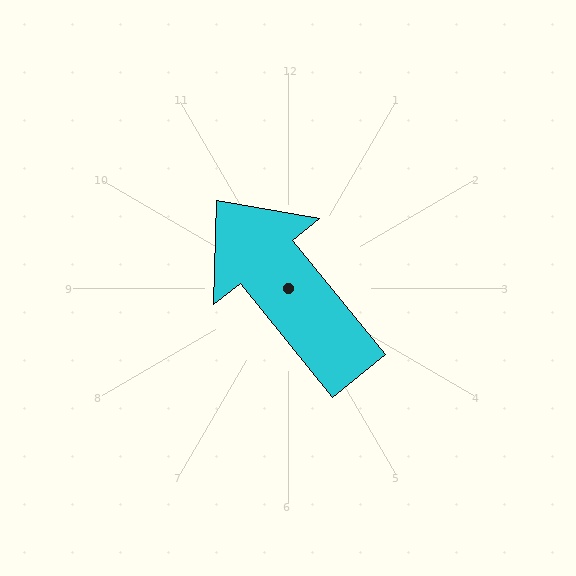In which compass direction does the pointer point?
Northwest.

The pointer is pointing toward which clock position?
Roughly 11 o'clock.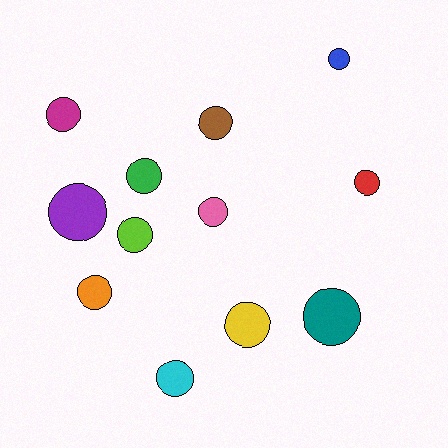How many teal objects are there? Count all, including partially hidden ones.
There is 1 teal object.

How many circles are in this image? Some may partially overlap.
There are 12 circles.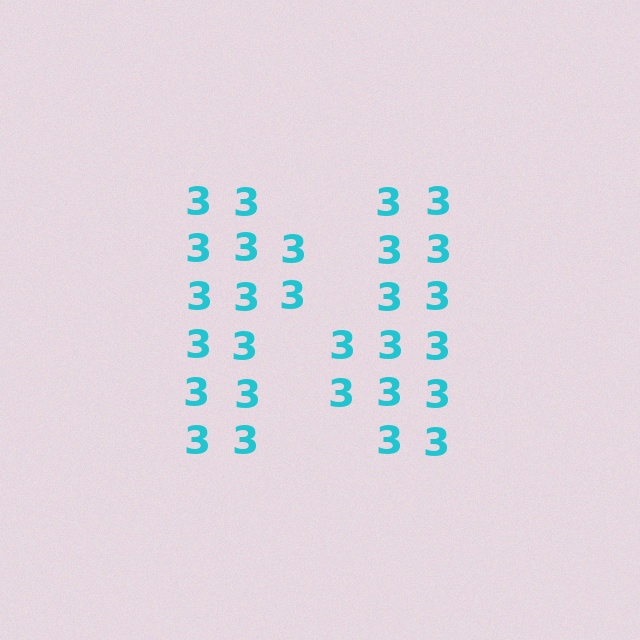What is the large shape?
The large shape is the letter N.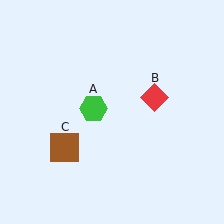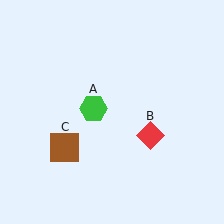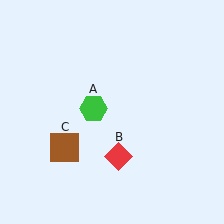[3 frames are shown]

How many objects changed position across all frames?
1 object changed position: red diamond (object B).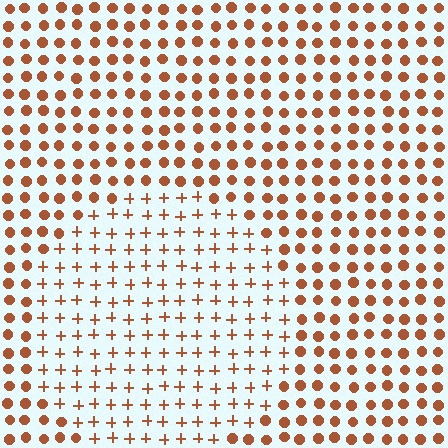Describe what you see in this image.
The image is filled with small brown elements arranged in a uniform grid. A circle-shaped region contains plus signs, while the surrounding area contains circles. The boundary is defined purely by the change in element shape.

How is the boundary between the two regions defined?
The boundary is defined by a change in element shape: plus signs inside vs. circles outside. All elements share the same color and spacing.